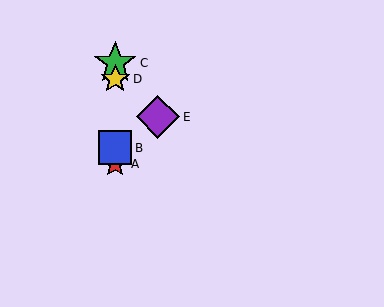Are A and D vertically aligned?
Yes, both are at x≈115.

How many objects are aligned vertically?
4 objects (A, B, C, D) are aligned vertically.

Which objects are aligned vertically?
Objects A, B, C, D are aligned vertically.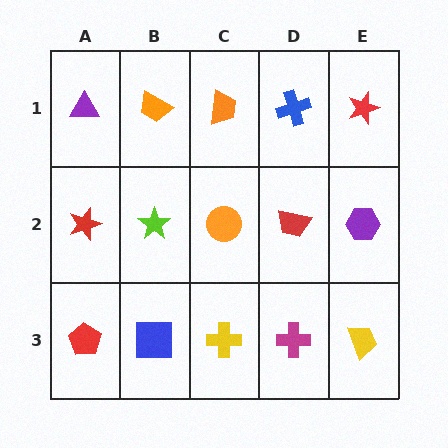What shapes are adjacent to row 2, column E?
A red star (row 1, column E), a yellow trapezoid (row 3, column E), a red trapezoid (row 2, column D).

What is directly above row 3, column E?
A purple hexagon.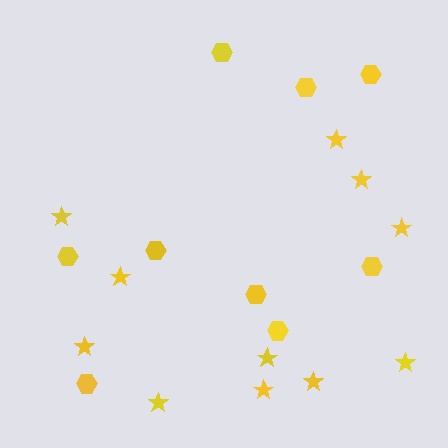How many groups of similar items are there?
There are 2 groups: one group of hexagons (9) and one group of stars (11).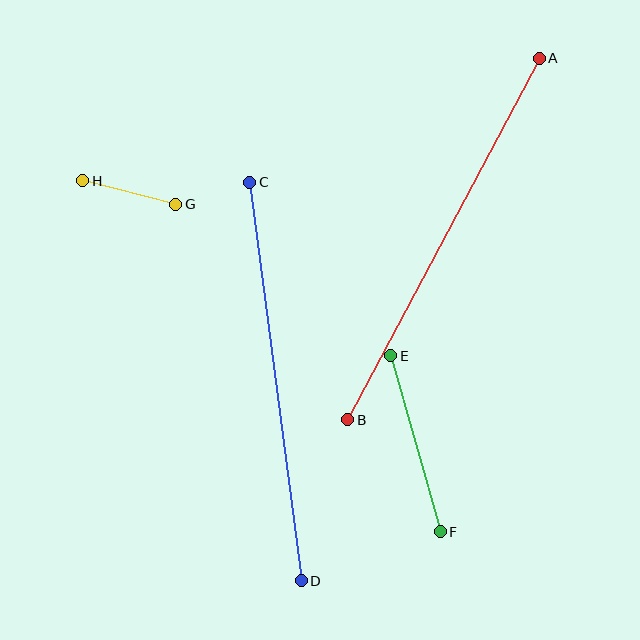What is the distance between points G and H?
The distance is approximately 96 pixels.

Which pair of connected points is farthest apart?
Points A and B are farthest apart.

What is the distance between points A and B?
The distance is approximately 409 pixels.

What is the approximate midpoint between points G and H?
The midpoint is at approximately (129, 193) pixels.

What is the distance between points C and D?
The distance is approximately 402 pixels.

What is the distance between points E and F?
The distance is approximately 183 pixels.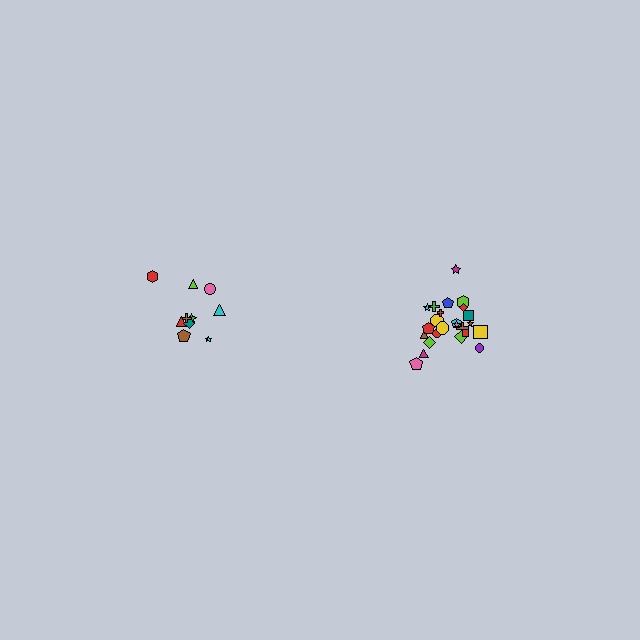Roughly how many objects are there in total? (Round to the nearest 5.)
Roughly 35 objects in total.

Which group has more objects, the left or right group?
The right group.